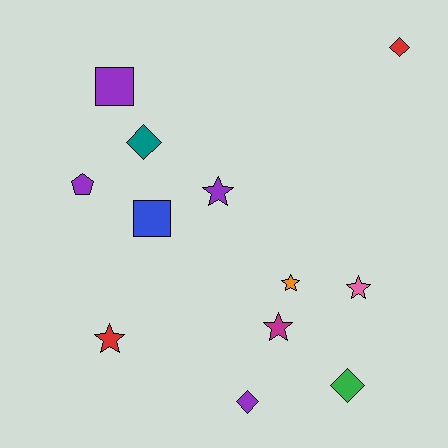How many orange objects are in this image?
There is 1 orange object.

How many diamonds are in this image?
There are 4 diamonds.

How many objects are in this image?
There are 12 objects.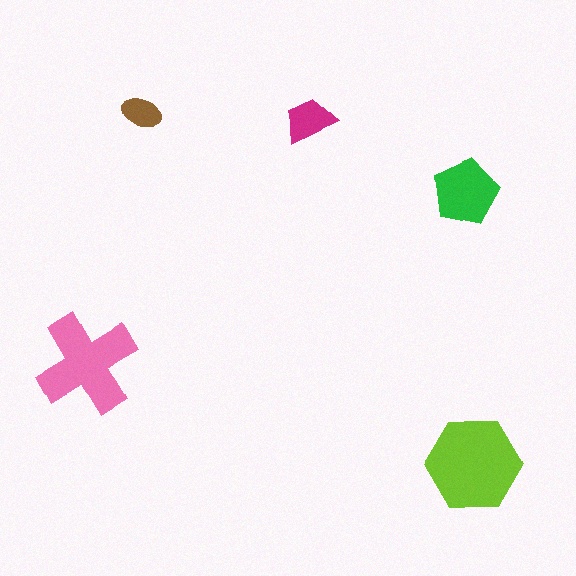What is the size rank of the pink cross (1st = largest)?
2nd.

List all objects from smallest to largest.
The brown ellipse, the magenta trapezoid, the green pentagon, the pink cross, the lime hexagon.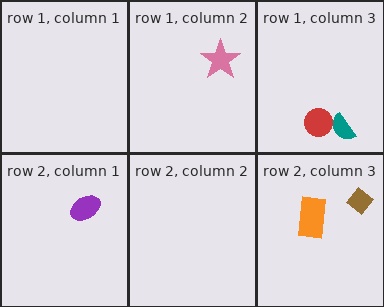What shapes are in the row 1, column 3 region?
The red circle, the teal semicircle.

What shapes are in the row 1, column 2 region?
The pink star.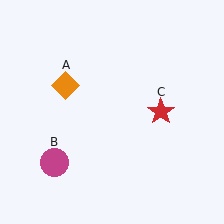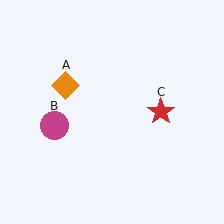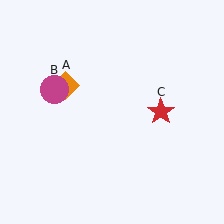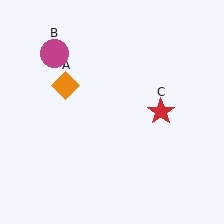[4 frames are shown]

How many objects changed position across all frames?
1 object changed position: magenta circle (object B).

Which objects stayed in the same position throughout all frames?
Orange diamond (object A) and red star (object C) remained stationary.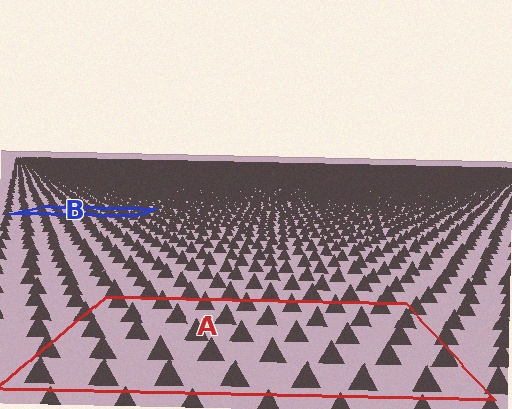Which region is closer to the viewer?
Region A is closer. The texture elements there are larger and more spread out.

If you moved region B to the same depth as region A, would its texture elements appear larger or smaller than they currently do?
They would appear larger. At a closer depth, the same texture elements are projected at a bigger on-screen size.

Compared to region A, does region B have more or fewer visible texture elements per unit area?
Region B has more texture elements per unit area — they are packed more densely because it is farther away.